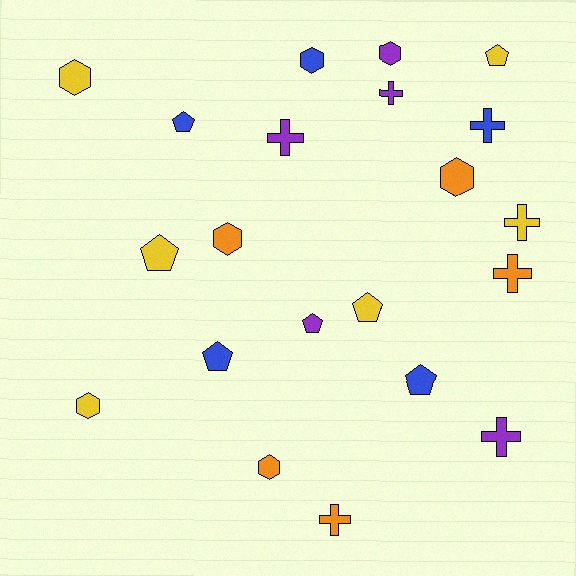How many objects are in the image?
There are 21 objects.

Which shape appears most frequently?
Hexagon, with 7 objects.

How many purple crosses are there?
There are 3 purple crosses.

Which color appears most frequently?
Yellow, with 6 objects.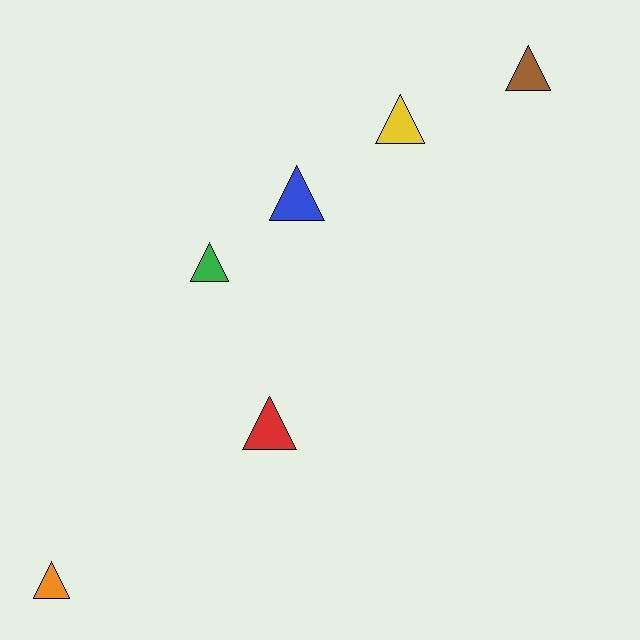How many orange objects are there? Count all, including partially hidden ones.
There is 1 orange object.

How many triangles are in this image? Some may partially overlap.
There are 6 triangles.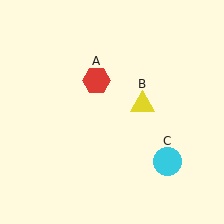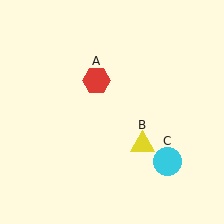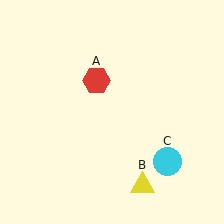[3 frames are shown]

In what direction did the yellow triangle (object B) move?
The yellow triangle (object B) moved down.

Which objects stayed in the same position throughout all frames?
Red hexagon (object A) and cyan circle (object C) remained stationary.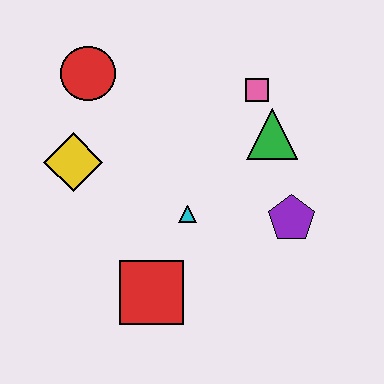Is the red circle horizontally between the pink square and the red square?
No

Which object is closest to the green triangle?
The pink square is closest to the green triangle.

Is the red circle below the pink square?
No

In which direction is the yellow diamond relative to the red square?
The yellow diamond is above the red square.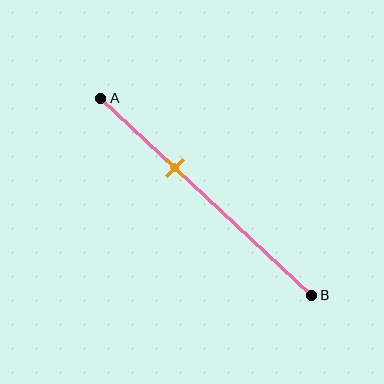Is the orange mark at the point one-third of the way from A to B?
Yes, the mark is approximately at the one-third point.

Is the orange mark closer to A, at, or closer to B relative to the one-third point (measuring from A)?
The orange mark is approximately at the one-third point of segment AB.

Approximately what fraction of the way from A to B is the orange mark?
The orange mark is approximately 35% of the way from A to B.